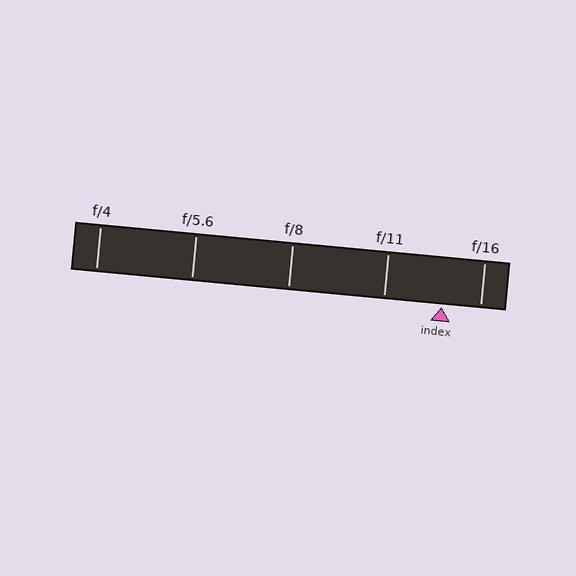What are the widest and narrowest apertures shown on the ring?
The widest aperture shown is f/4 and the narrowest is f/16.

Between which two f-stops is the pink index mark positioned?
The index mark is between f/11 and f/16.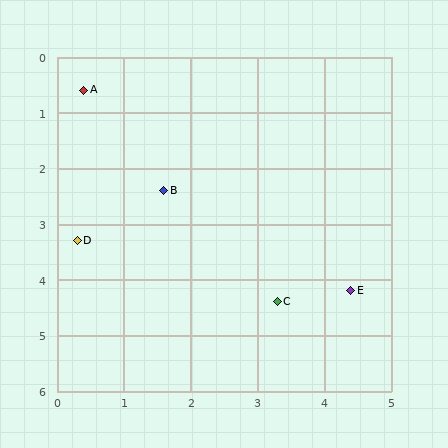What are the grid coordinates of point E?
Point E is at approximately (4.4, 4.2).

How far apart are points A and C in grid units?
Points A and C are about 4.8 grid units apart.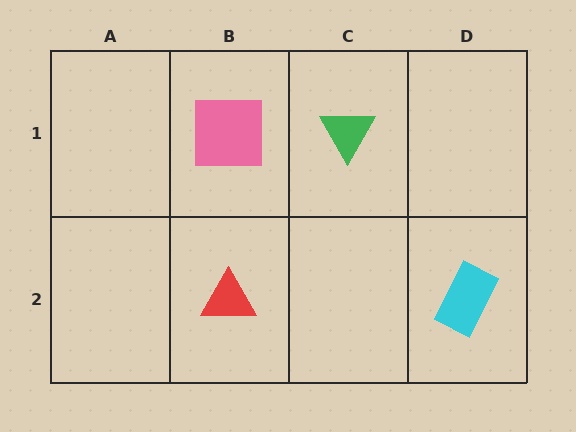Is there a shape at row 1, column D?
No, that cell is empty.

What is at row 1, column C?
A green triangle.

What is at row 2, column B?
A red triangle.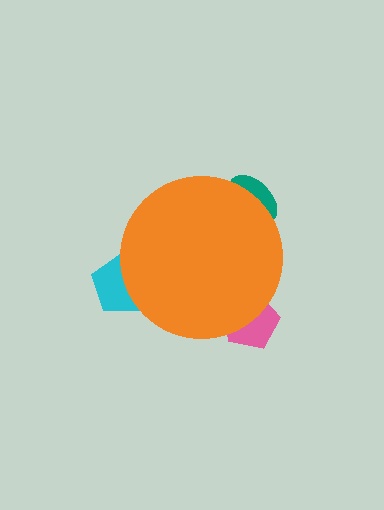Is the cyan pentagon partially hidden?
Yes, the cyan pentagon is partially hidden behind the orange circle.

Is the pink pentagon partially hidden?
Yes, the pink pentagon is partially hidden behind the orange circle.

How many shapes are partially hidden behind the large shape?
3 shapes are partially hidden.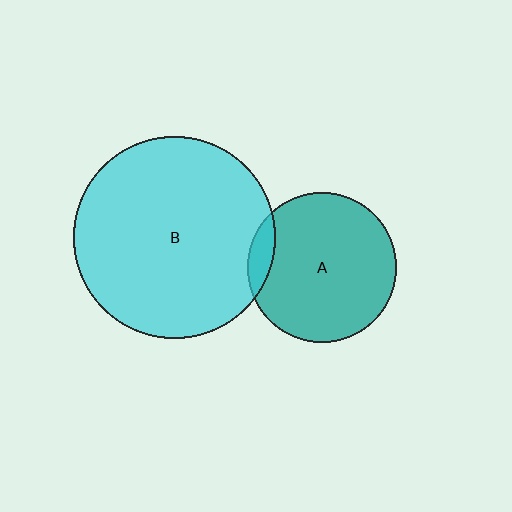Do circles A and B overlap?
Yes.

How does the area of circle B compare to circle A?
Approximately 1.8 times.